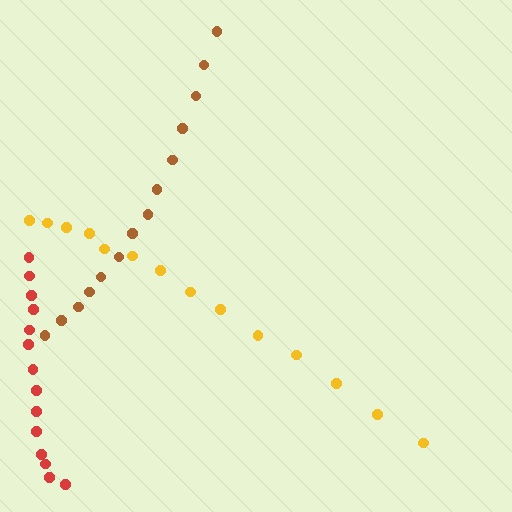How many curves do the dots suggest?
There are 3 distinct paths.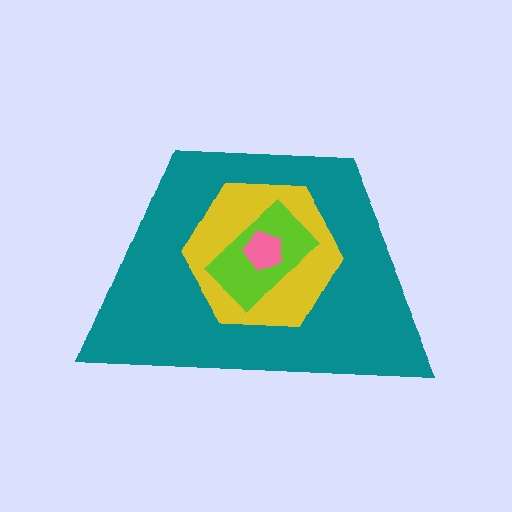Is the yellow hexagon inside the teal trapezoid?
Yes.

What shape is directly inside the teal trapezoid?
The yellow hexagon.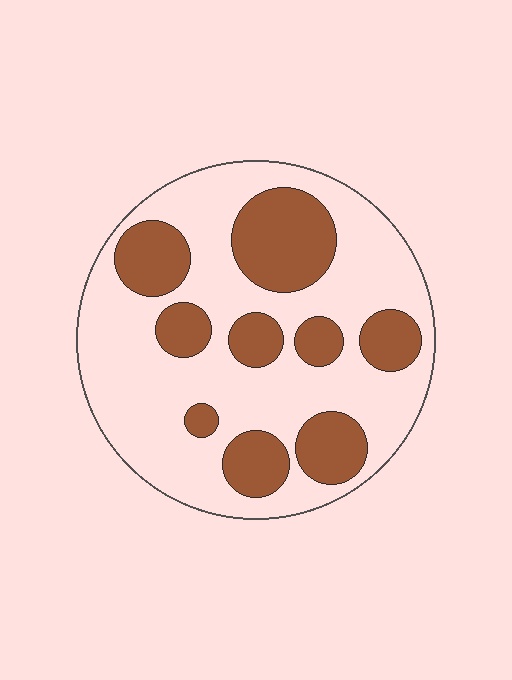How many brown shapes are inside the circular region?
9.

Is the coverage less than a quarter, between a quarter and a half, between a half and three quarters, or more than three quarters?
Between a quarter and a half.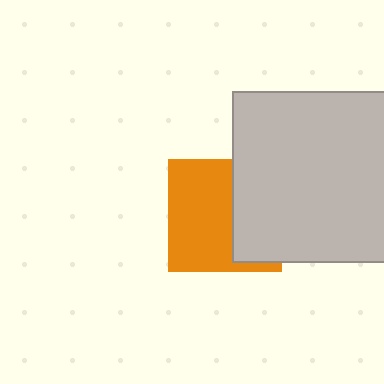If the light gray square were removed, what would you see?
You would see the complete orange square.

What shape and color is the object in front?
The object in front is a light gray square.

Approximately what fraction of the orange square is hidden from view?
Roughly 41% of the orange square is hidden behind the light gray square.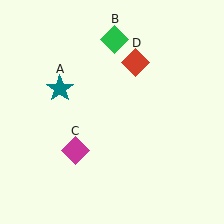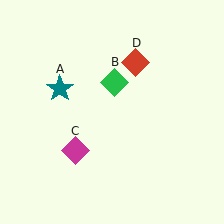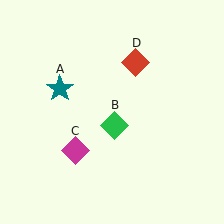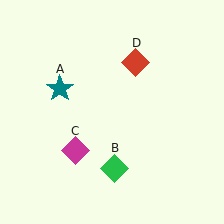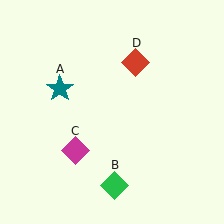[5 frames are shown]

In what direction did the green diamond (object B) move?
The green diamond (object B) moved down.